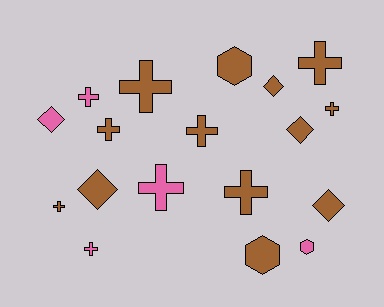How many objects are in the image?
There are 18 objects.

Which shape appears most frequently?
Cross, with 10 objects.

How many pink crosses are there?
There are 3 pink crosses.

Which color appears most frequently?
Brown, with 13 objects.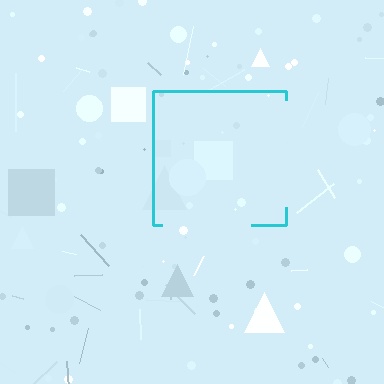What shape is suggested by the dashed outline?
The dashed outline suggests a square.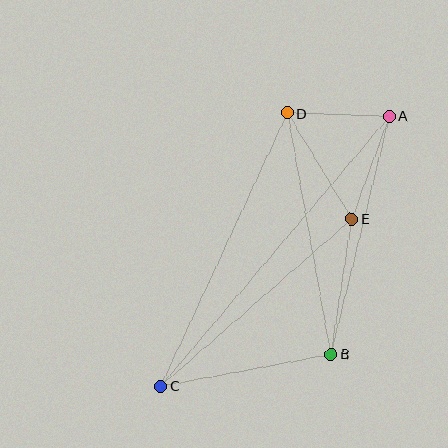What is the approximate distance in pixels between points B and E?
The distance between B and E is approximately 137 pixels.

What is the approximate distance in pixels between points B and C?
The distance between B and C is approximately 173 pixels.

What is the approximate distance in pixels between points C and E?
The distance between C and E is approximately 254 pixels.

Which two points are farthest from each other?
Points A and C are farthest from each other.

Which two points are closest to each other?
Points A and D are closest to each other.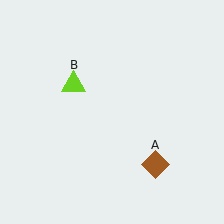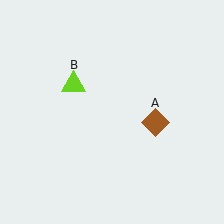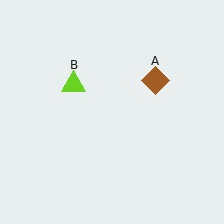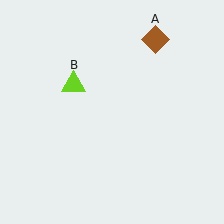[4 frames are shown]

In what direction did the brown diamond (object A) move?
The brown diamond (object A) moved up.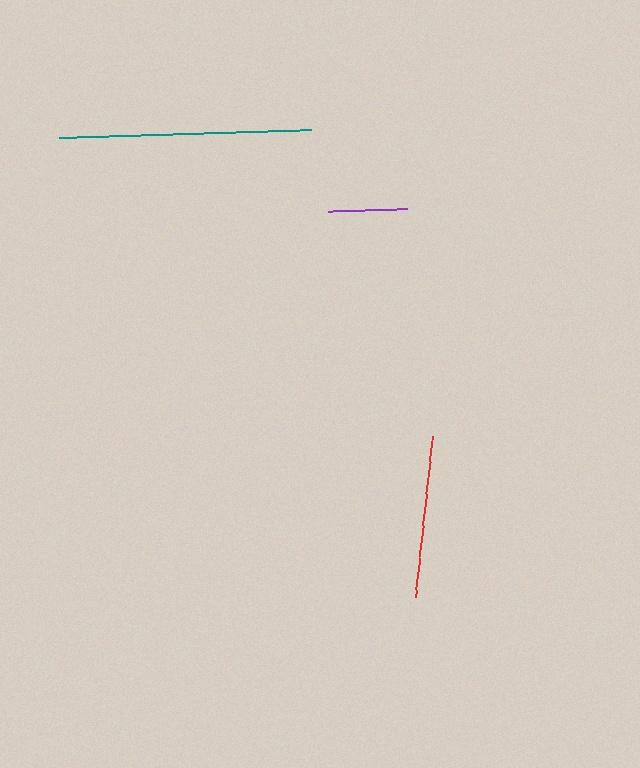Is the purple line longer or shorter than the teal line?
The teal line is longer than the purple line.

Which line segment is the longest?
The teal line is the longest at approximately 252 pixels.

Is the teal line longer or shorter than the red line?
The teal line is longer than the red line.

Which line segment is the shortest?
The purple line is the shortest at approximately 79 pixels.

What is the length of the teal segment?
The teal segment is approximately 252 pixels long.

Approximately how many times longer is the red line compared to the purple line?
The red line is approximately 2.1 times the length of the purple line.